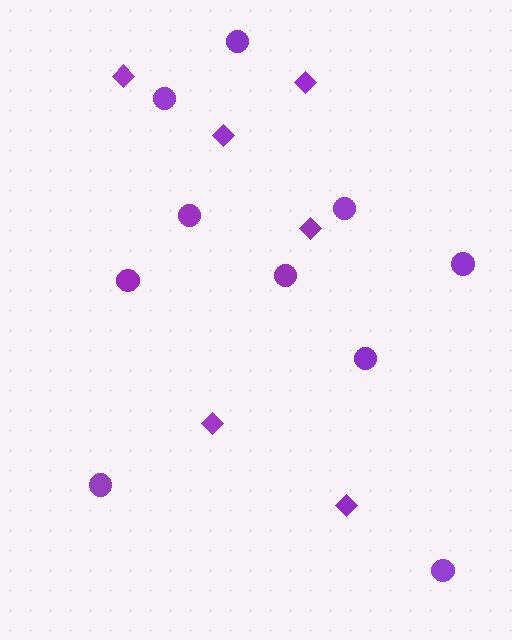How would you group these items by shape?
There are 2 groups: one group of circles (10) and one group of diamonds (6).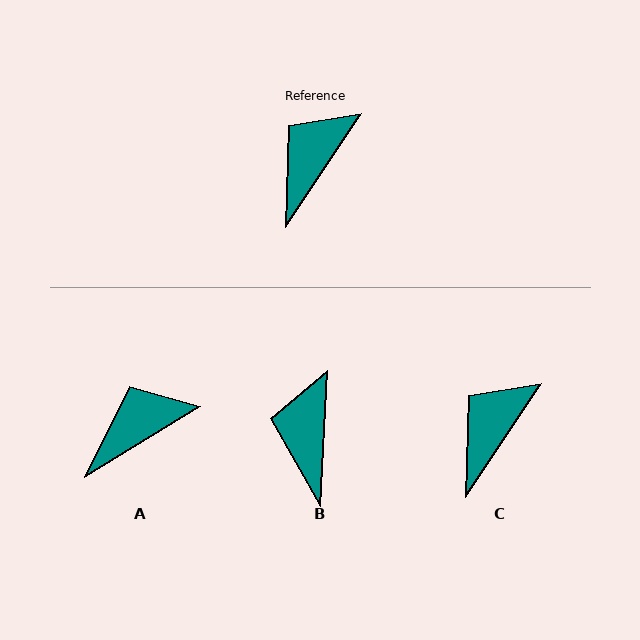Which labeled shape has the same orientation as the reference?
C.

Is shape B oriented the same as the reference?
No, it is off by about 31 degrees.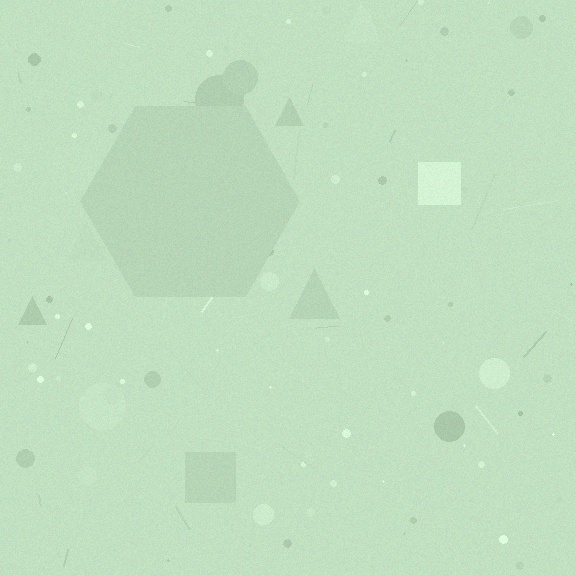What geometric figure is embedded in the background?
A hexagon is embedded in the background.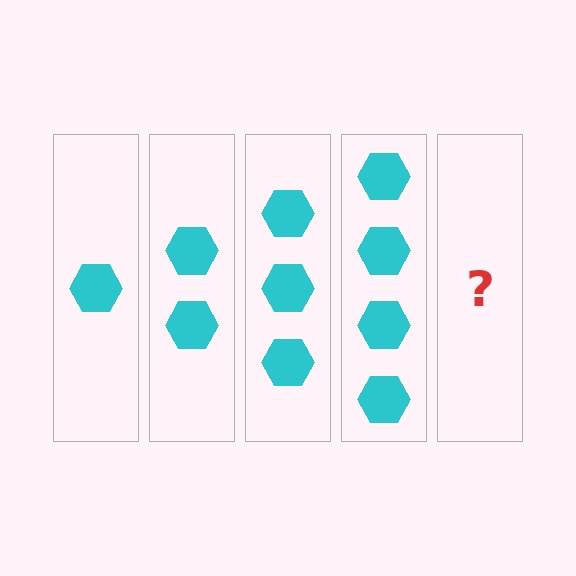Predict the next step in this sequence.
The next step is 5 hexagons.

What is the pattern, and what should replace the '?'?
The pattern is that each step adds one more hexagon. The '?' should be 5 hexagons.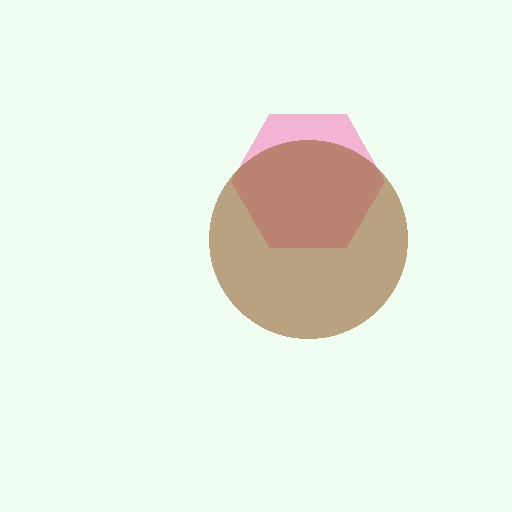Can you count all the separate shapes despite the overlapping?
Yes, there are 2 separate shapes.